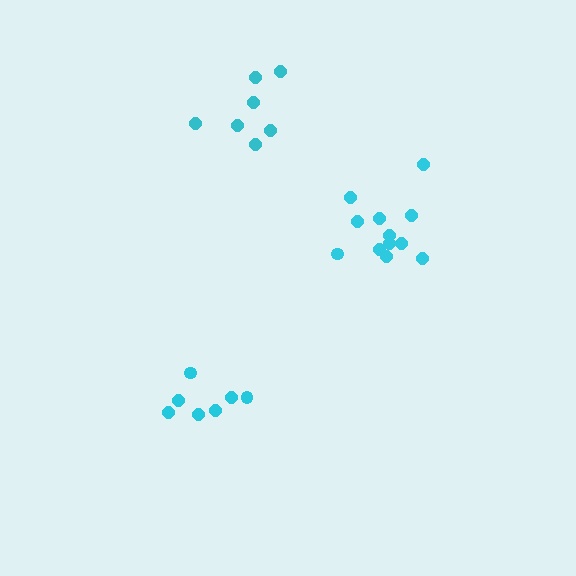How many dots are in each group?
Group 1: 7 dots, Group 2: 12 dots, Group 3: 7 dots (26 total).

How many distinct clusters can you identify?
There are 3 distinct clusters.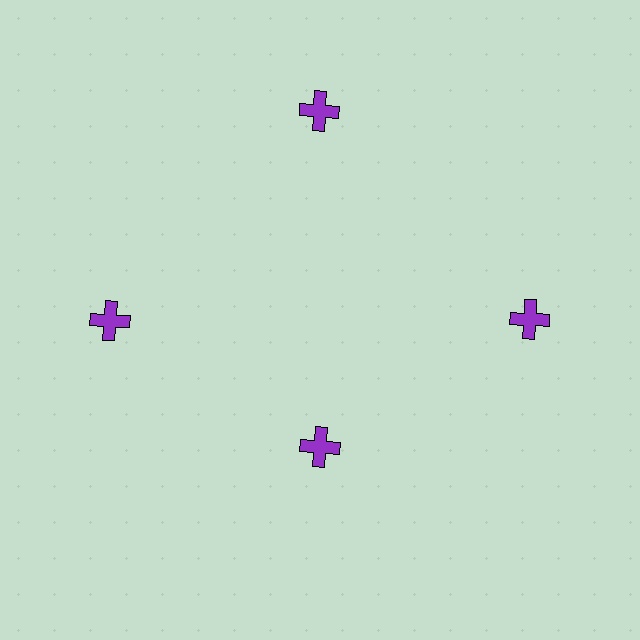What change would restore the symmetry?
The symmetry would be restored by moving it outward, back onto the ring so that all 4 crosses sit at equal angles and equal distance from the center.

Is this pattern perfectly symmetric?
No. The 4 purple crosses are arranged in a ring, but one element near the 6 o'clock position is pulled inward toward the center, breaking the 4-fold rotational symmetry.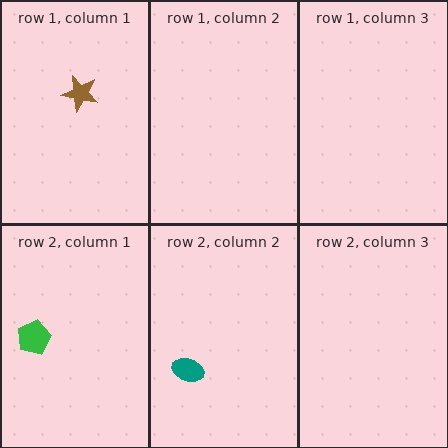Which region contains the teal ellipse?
The row 2, column 2 region.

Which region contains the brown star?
The row 1, column 1 region.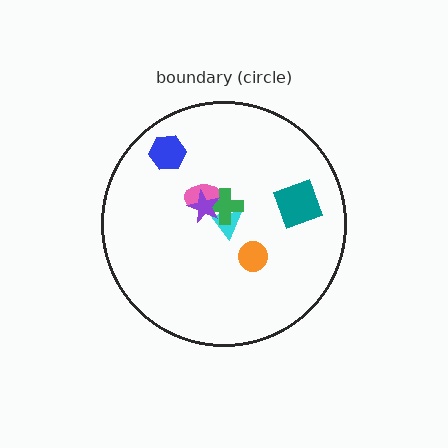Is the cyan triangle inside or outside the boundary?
Inside.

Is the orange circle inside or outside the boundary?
Inside.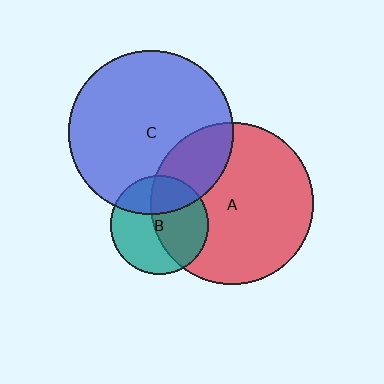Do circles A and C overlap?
Yes.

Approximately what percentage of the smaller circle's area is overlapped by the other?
Approximately 25%.